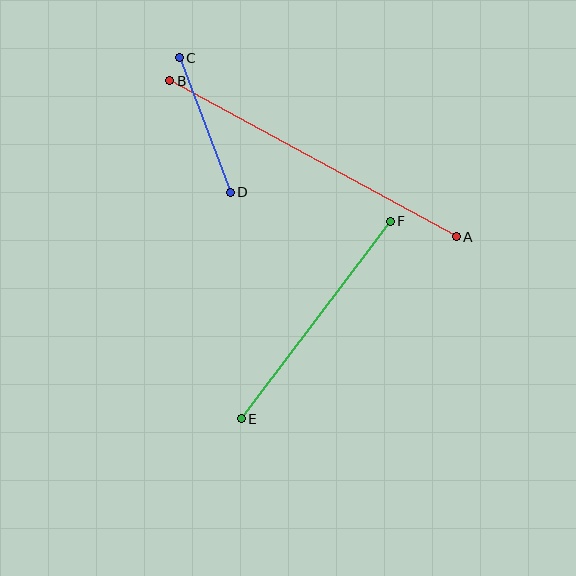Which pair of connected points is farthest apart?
Points A and B are farthest apart.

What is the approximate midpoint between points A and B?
The midpoint is at approximately (313, 159) pixels.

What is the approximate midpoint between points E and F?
The midpoint is at approximately (316, 320) pixels.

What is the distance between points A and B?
The distance is approximately 326 pixels.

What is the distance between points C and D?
The distance is approximately 144 pixels.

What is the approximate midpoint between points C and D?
The midpoint is at approximately (205, 125) pixels.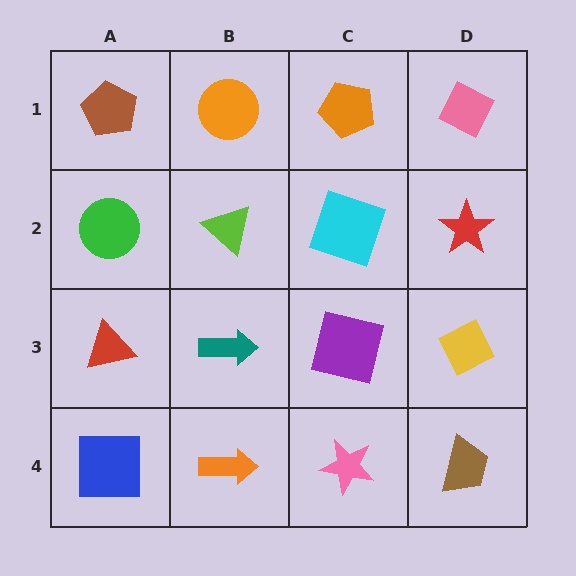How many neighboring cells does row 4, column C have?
3.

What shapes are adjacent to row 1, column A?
A green circle (row 2, column A), an orange circle (row 1, column B).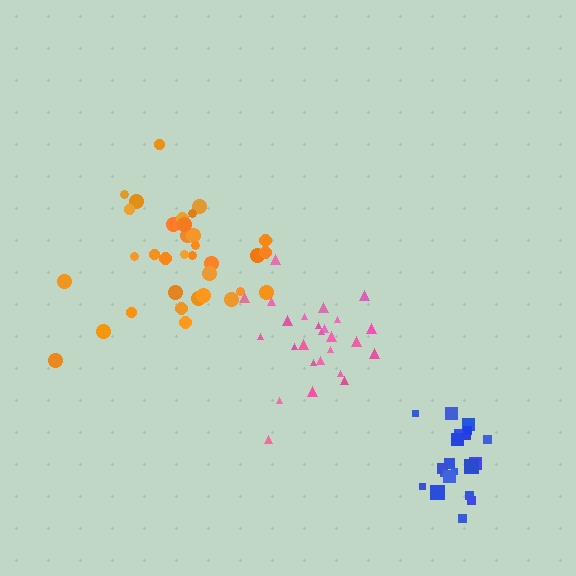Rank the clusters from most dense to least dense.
blue, pink, orange.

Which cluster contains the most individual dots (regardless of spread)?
Orange (34).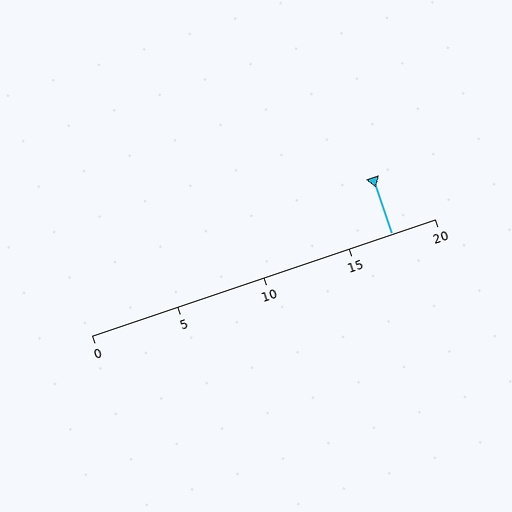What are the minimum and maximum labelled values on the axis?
The axis runs from 0 to 20.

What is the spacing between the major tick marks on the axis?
The major ticks are spaced 5 apart.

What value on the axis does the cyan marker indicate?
The marker indicates approximately 17.5.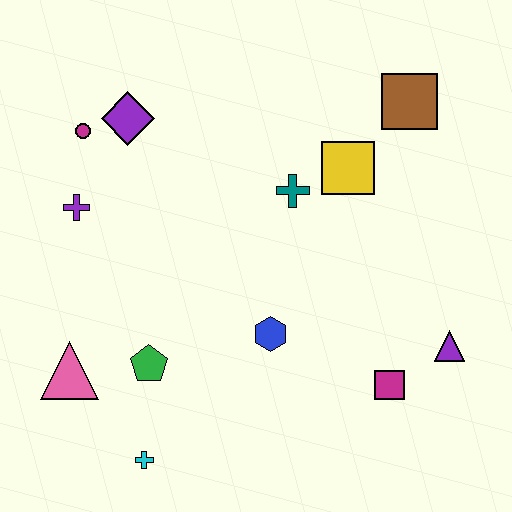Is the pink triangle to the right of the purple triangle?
No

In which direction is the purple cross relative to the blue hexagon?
The purple cross is to the left of the blue hexagon.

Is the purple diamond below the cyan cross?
No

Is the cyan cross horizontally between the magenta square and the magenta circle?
Yes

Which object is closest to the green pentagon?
The pink triangle is closest to the green pentagon.